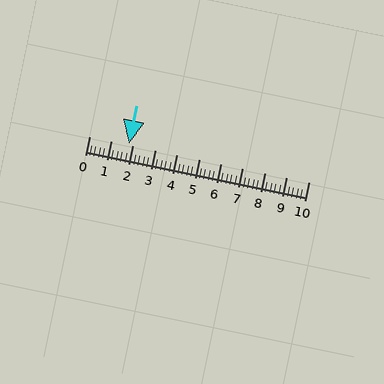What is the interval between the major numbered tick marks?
The major tick marks are spaced 1 units apart.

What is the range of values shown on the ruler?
The ruler shows values from 0 to 10.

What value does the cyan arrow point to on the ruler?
The cyan arrow points to approximately 1.8.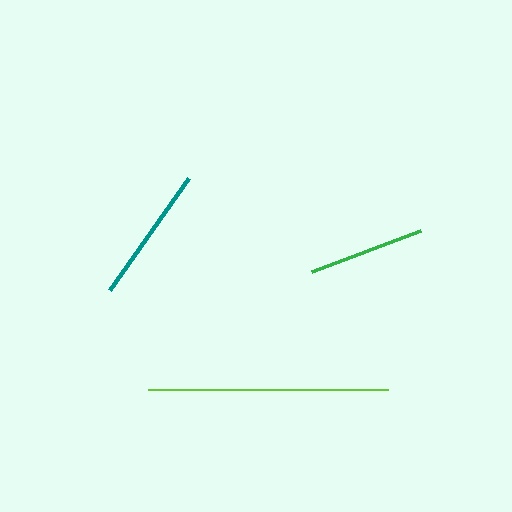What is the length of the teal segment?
The teal segment is approximately 137 pixels long.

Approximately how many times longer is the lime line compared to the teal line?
The lime line is approximately 1.8 times the length of the teal line.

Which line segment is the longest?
The lime line is the longest at approximately 241 pixels.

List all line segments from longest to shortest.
From longest to shortest: lime, teal, green.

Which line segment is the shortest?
The green line is the shortest at approximately 117 pixels.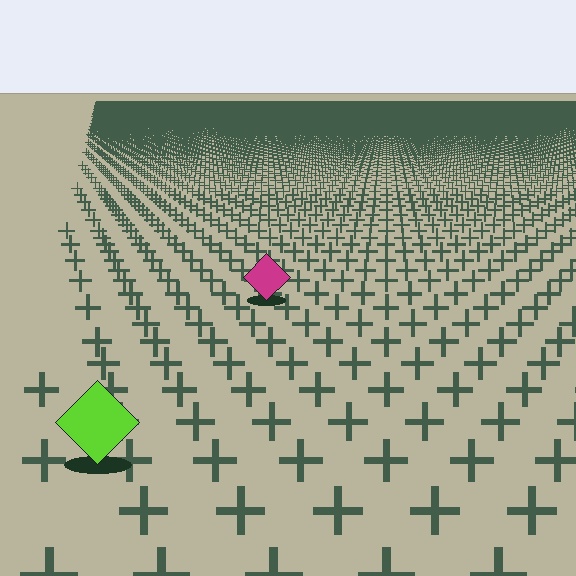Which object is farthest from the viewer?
The magenta diamond is farthest from the viewer. It appears smaller and the ground texture around it is denser.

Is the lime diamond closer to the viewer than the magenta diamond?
Yes. The lime diamond is closer — you can tell from the texture gradient: the ground texture is coarser near it.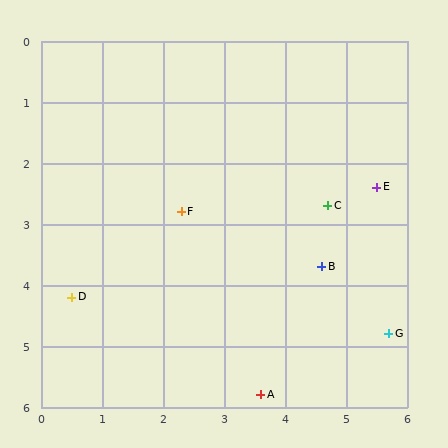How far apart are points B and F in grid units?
Points B and F are about 2.5 grid units apart.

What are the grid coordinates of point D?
Point D is at approximately (0.5, 4.2).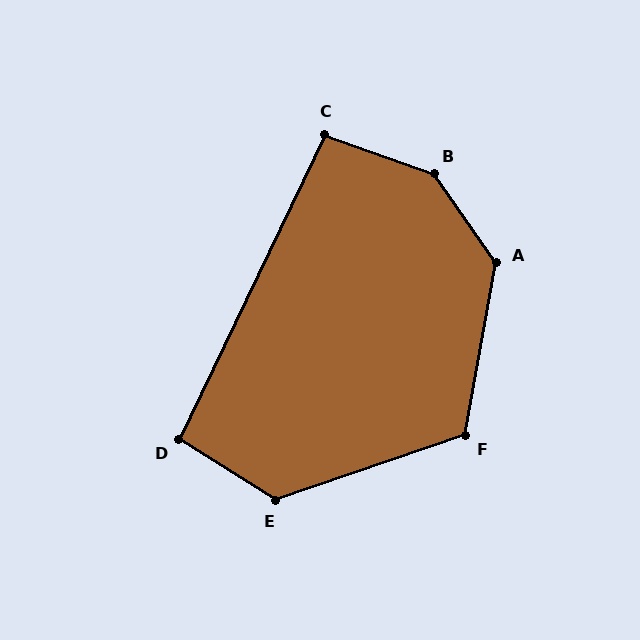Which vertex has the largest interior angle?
B, at approximately 145 degrees.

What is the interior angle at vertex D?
Approximately 96 degrees (obtuse).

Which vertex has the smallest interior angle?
C, at approximately 96 degrees.